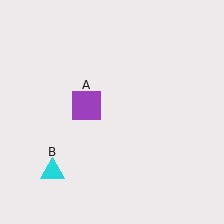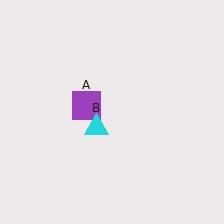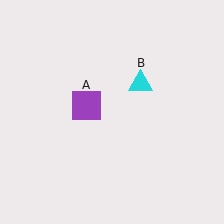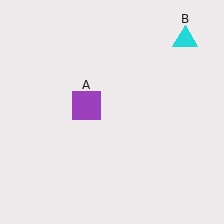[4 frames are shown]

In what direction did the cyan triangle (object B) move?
The cyan triangle (object B) moved up and to the right.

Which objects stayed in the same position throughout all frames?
Purple square (object A) remained stationary.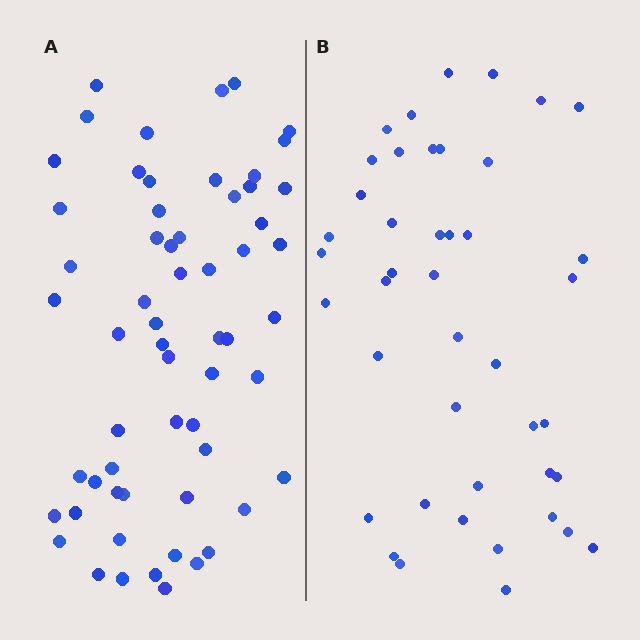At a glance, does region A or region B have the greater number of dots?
Region A (the left region) has more dots.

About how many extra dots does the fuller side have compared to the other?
Region A has approximately 15 more dots than region B.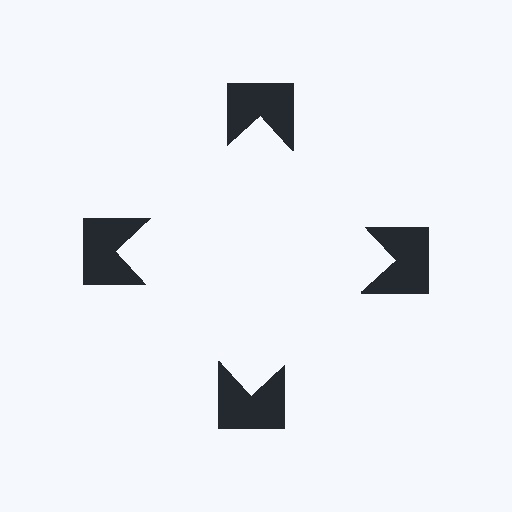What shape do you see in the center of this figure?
An illusory square — its edges are inferred from the aligned wedge cuts in the notched squares, not physically drawn.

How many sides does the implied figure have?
4 sides.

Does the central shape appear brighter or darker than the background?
It typically appears slightly brighter than the background, even though no actual brightness change is drawn.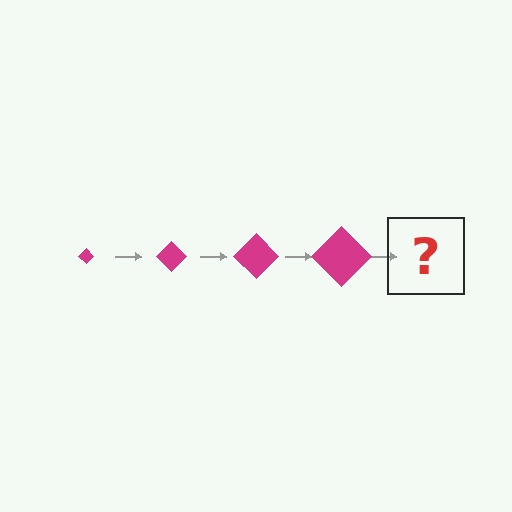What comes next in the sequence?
The next element should be a magenta diamond, larger than the previous one.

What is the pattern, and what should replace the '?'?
The pattern is that the diamond gets progressively larger each step. The '?' should be a magenta diamond, larger than the previous one.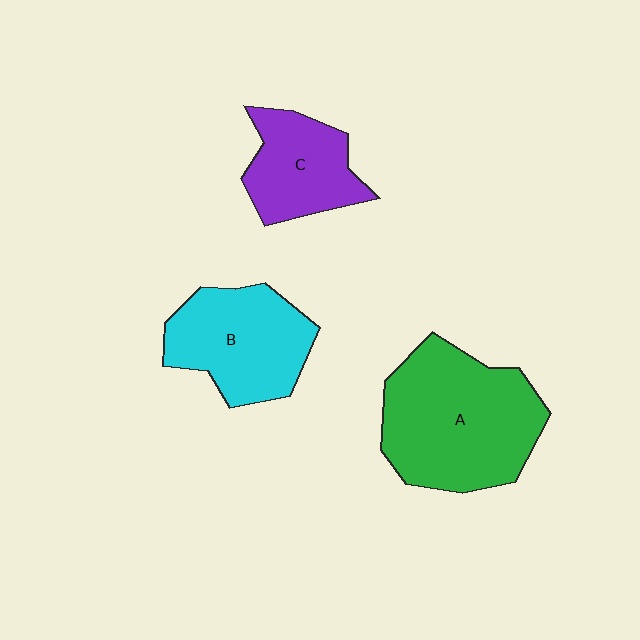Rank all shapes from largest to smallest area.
From largest to smallest: A (green), B (cyan), C (purple).